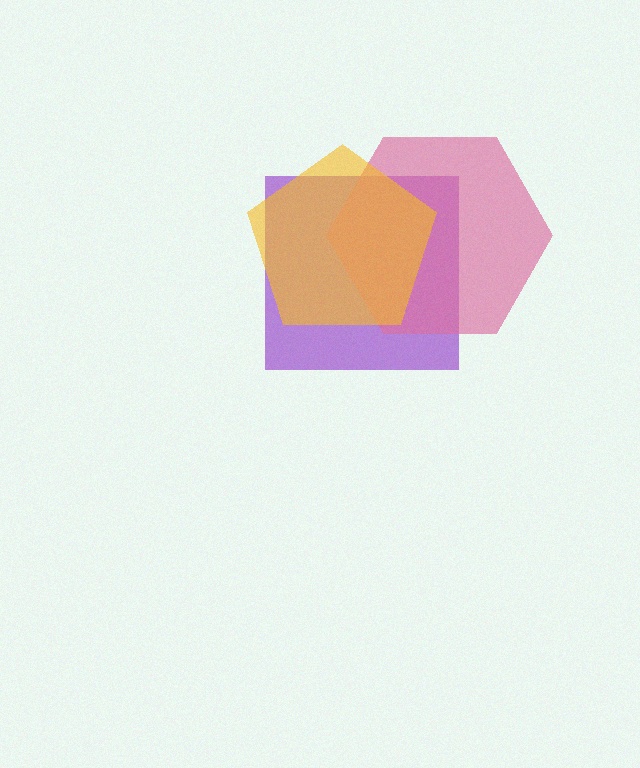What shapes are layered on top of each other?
The layered shapes are: a purple square, a pink hexagon, a yellow pentagon.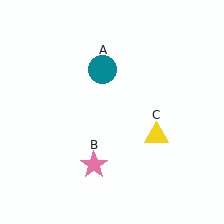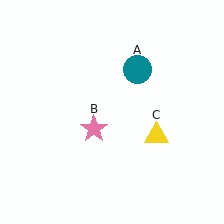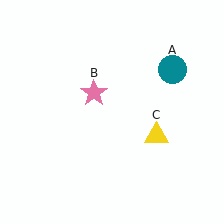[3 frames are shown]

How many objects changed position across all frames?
2 objects changed position: teal circle (object A), pink star (object B).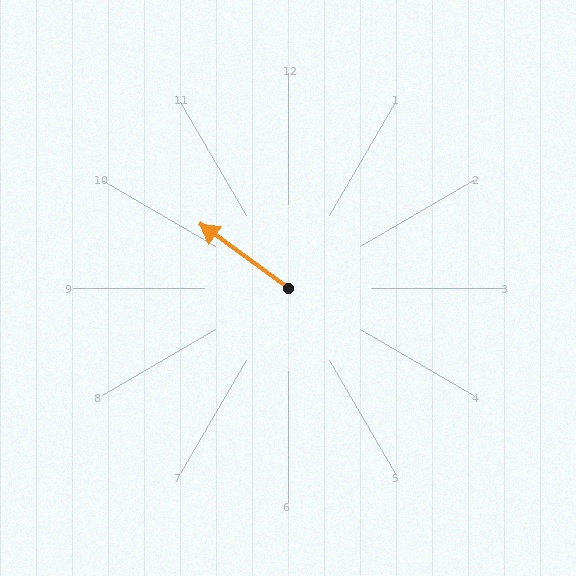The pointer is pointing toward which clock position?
Roughly 10 o'clock.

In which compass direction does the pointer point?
Northwest.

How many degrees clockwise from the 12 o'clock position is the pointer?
Approximately 306 degrees.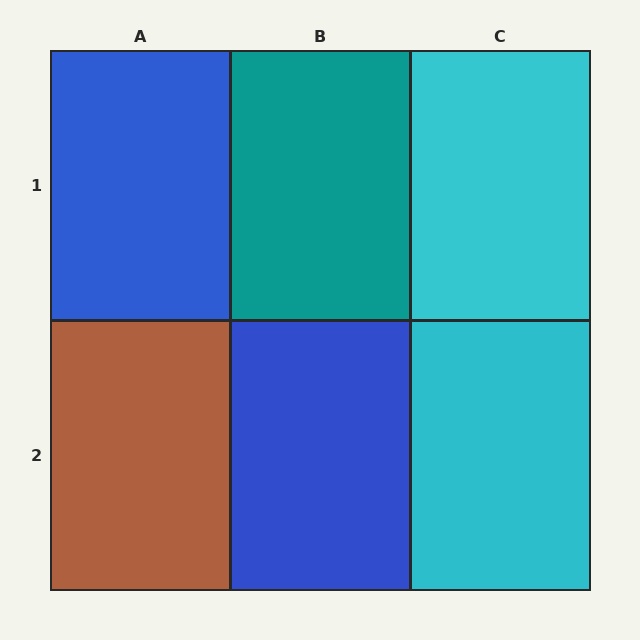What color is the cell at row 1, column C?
Cyan.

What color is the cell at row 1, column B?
Teal.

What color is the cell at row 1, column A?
Blue.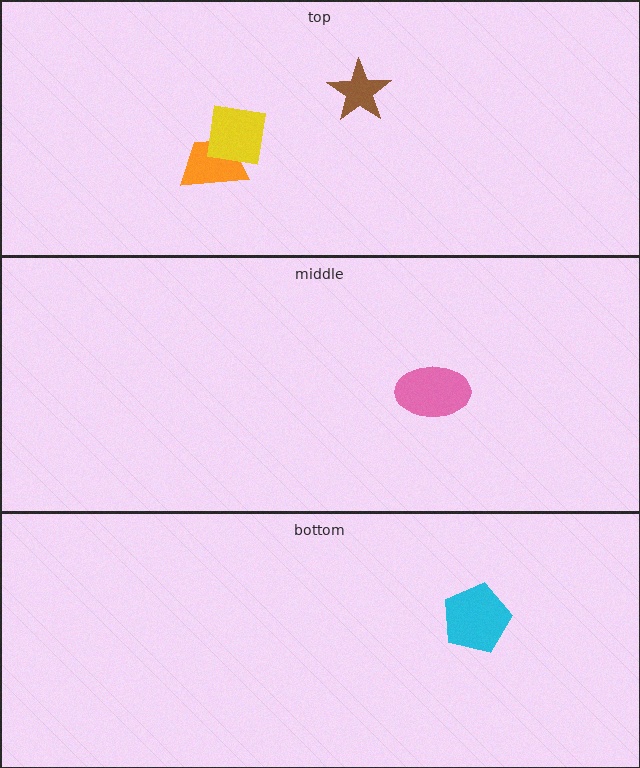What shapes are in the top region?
The brown star, the orange trapezoid, the yellow square.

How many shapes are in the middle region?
1.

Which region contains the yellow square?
The top region.